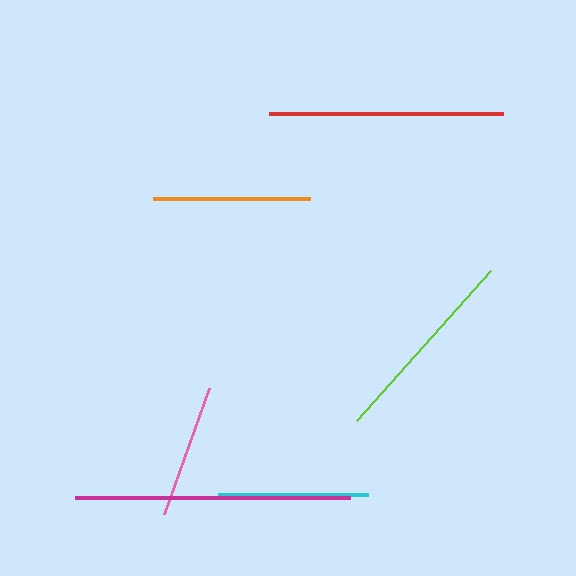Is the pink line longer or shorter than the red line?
The red line is longer than the pink line.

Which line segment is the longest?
The magenta line is the longest at approximately 275 pixels.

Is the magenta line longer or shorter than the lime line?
The magenta line is longer than the lime line.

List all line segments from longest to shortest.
From longest to shortest: magenta, red, lime, orange, cyan, pink.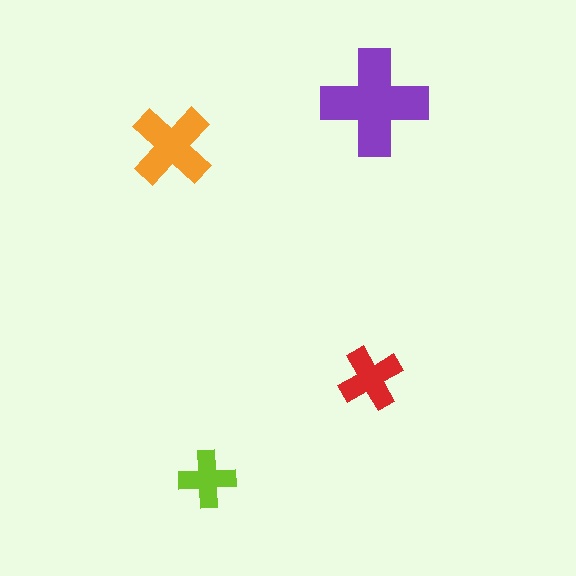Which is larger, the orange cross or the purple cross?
The purple one.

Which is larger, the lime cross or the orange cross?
The orange one.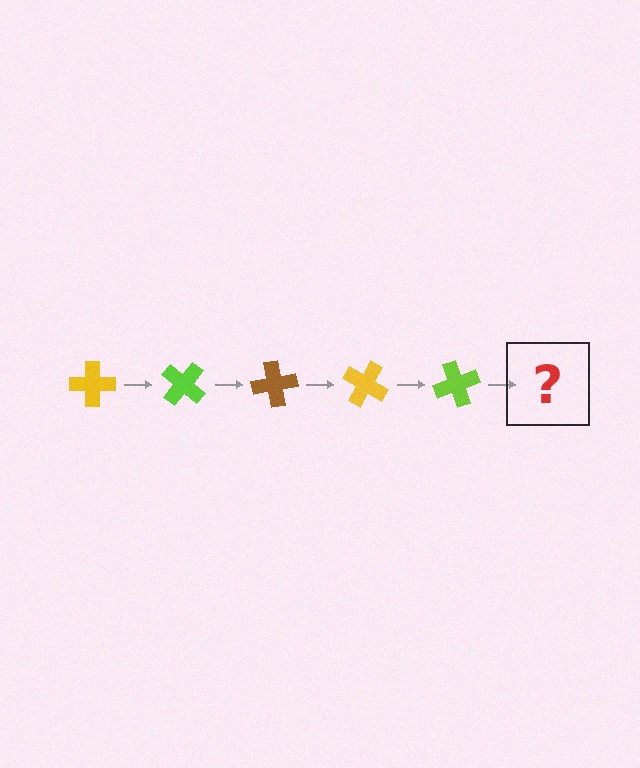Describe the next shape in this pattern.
It should be a brown cross, rotated 200 degrees from the start.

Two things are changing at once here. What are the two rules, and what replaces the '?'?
The two rules are that it rotates 40 degrees each step and the color cycles through yellow, lime, and brown. The '?' should be a brown cross, rotated 200 degrees from the start.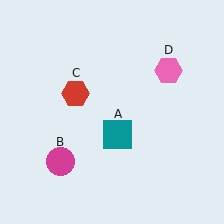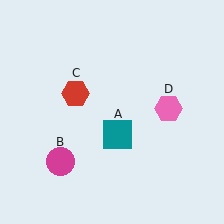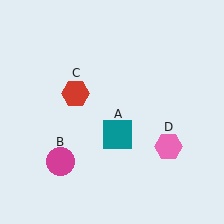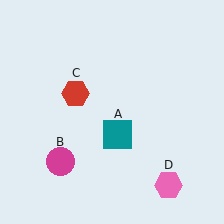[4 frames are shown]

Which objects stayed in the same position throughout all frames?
Teal square (object A) and magenta circle (object B) and red hexagon (object C) remained stationary.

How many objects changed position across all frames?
1 object changed position: pink hexagon (object D).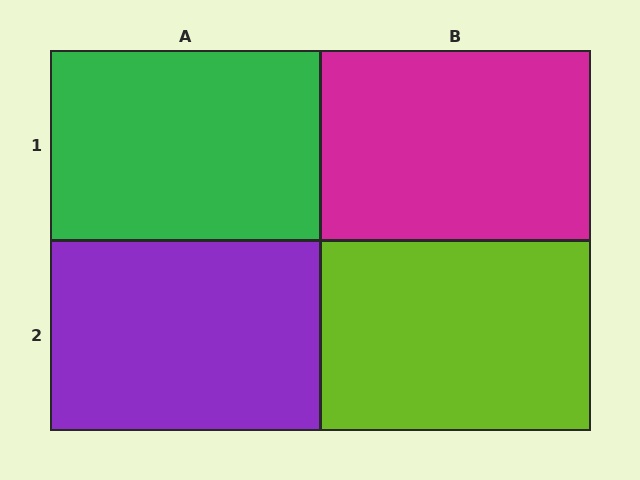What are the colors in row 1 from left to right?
Green, magenta.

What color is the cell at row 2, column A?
Purple.